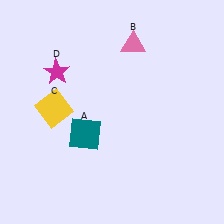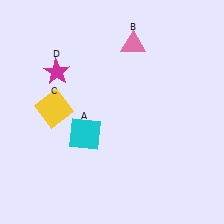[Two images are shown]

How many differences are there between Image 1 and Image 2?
There is 1 difference between the two images.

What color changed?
The square (A) changed from teal in Image 1 to cyan in Image 2.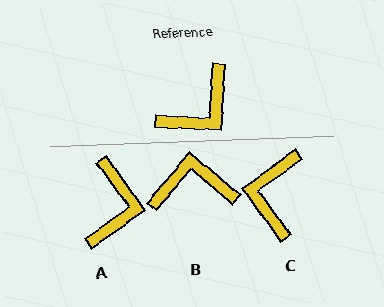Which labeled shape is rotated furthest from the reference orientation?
B, about 142 degrees away.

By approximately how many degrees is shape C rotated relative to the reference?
Approximately 141 degrees clockwise.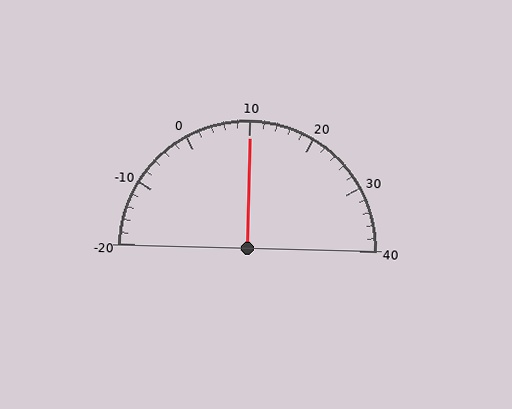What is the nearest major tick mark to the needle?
The nearest major tick mark is 10.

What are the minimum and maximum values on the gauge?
The gauge ranges from -20 to 40.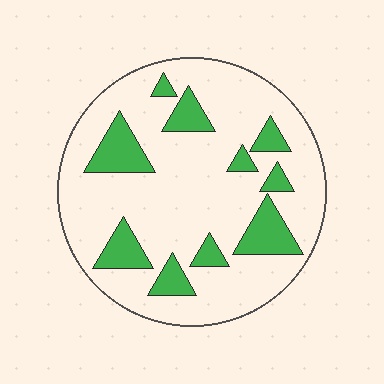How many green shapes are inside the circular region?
10.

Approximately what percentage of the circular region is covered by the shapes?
Approximately 20%.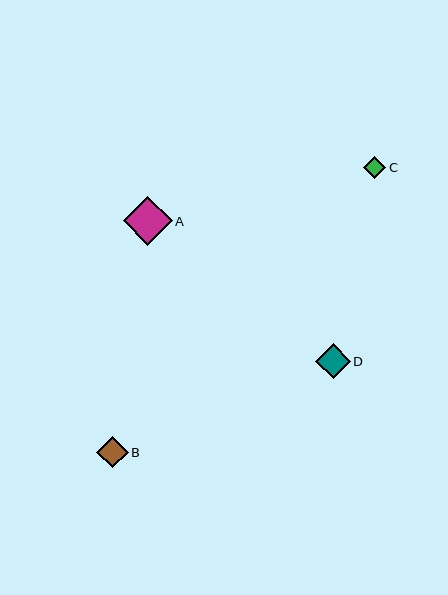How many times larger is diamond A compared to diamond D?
Diamond A is approximately 1.4 times the size of diamond D.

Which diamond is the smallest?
Diamond C is the smallest with a size of approximately 23 pixels.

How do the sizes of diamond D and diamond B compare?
Diamond D and diamond B are approximately the same size.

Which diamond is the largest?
Diamond A is the largest with a size of approximately 49 pixels.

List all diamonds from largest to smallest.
From largest to smallest: A, D, B, C.